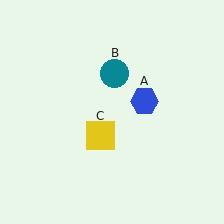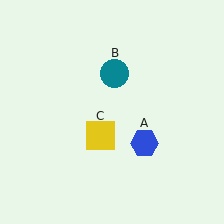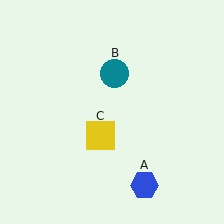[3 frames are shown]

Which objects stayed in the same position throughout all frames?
Teal circle (object B) and yellow square (object C) remained stationary.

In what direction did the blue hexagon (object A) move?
The blue hexagon (object A) moved down.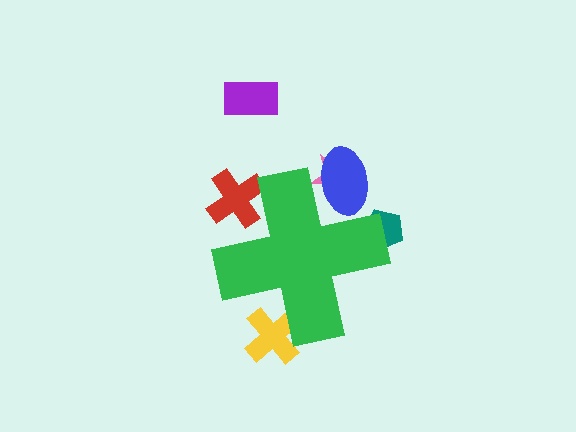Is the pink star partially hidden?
Yes, the pink star is partially hidden behind the green cross.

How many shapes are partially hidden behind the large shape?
5 shapes are partially hidden.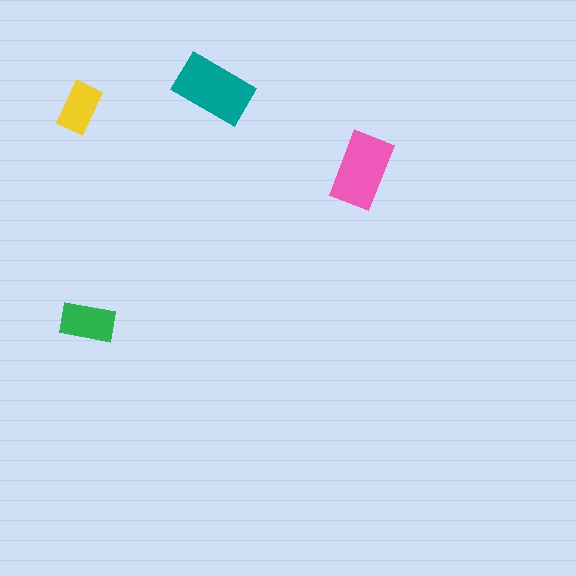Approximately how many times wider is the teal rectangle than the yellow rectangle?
About 1.5 times wider.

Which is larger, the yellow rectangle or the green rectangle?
The green one.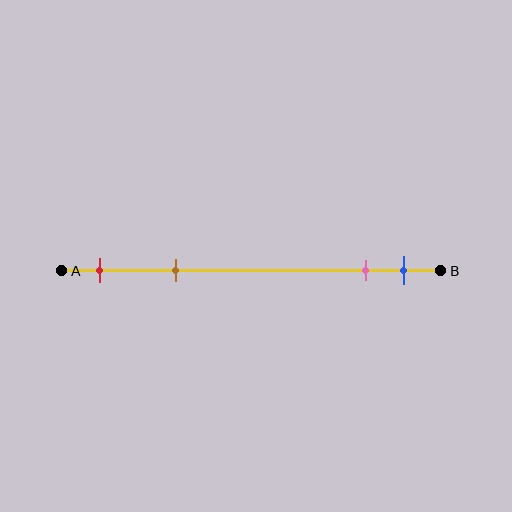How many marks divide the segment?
There are 4 marks dividing the segment.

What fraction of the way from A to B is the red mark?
The red mark is approximately 10% (0.1) of the way from A to B.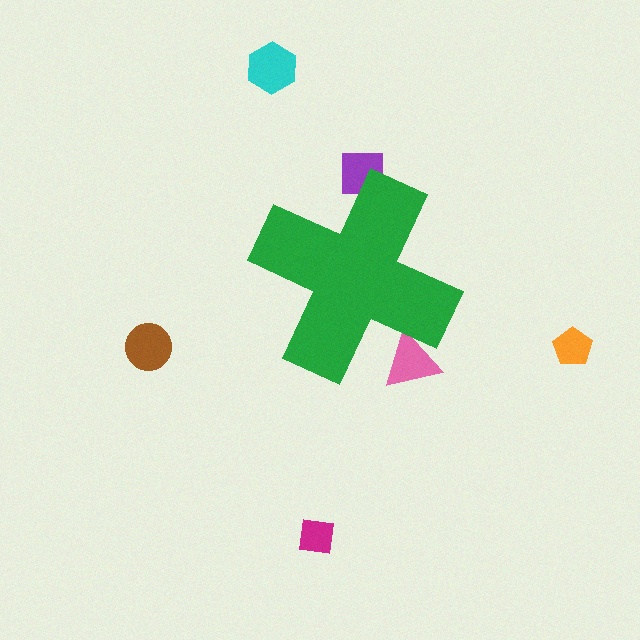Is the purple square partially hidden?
Yes, the purple square is partially hidden behind the green cross.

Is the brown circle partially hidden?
No, the brown circle is fully visible.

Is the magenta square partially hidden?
No, the magenta square is fully visible.